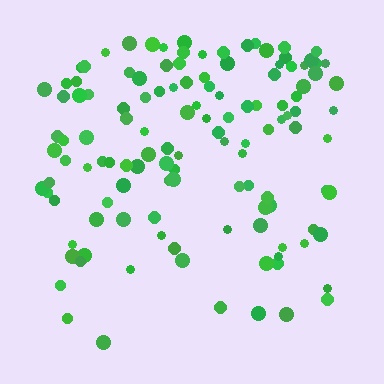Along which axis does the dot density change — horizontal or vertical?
Vertical.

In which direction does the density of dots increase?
From bottom to top, with the top side densest.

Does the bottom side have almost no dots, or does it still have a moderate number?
Still a moderate number, just noticeably fewer than the top.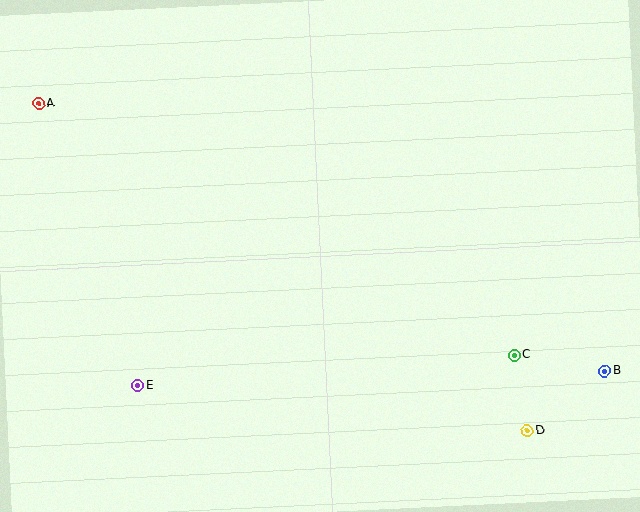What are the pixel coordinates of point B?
Point B is at (605, 371).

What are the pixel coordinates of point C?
Point C is at (514, 355).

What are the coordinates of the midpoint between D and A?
The midpoint between D and A is at (283, 267).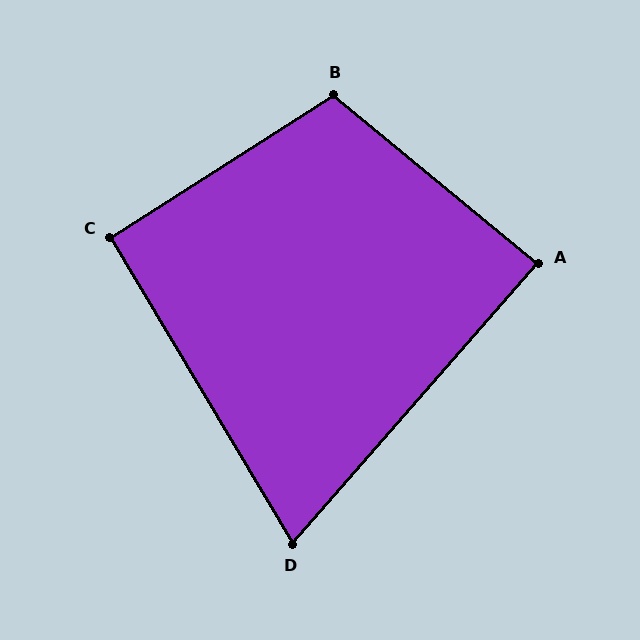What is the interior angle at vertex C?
Approximately 92 degrees (approximately right).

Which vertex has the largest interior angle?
B, at approximately 108 degrees.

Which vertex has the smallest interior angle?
D, at approximately 72 degrees.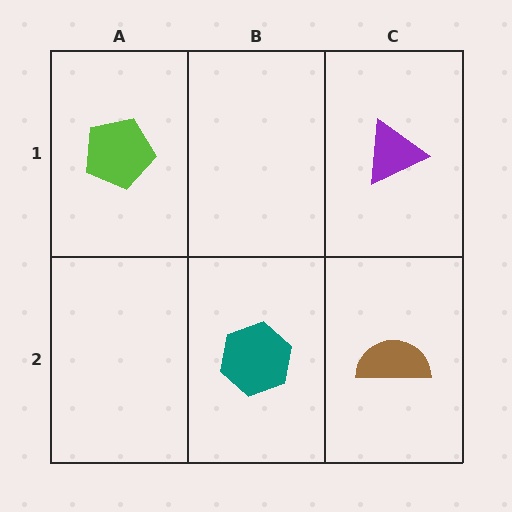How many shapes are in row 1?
2 shapes.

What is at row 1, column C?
A purple triangle.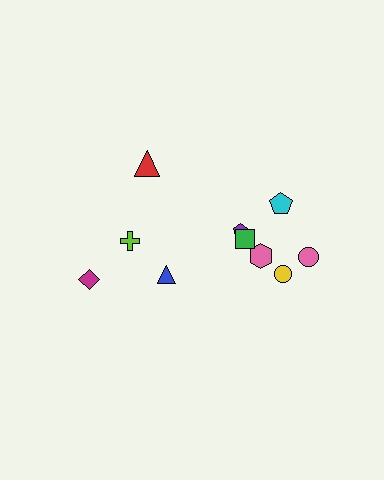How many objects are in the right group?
There are 6 objects.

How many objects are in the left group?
There are 4 objects.